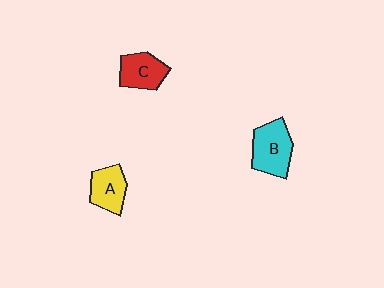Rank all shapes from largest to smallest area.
From largest to smallest: B (cyan), C (red), A (yellow).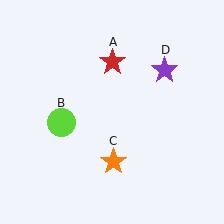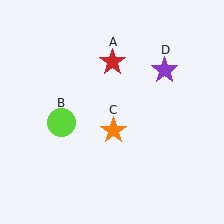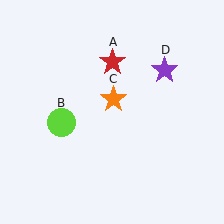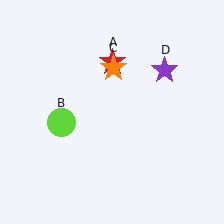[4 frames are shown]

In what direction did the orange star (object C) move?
The orange star (object C) moved up.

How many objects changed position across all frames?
1 object changed position: orange star (object C).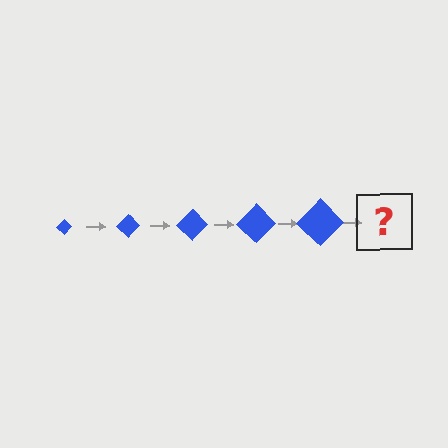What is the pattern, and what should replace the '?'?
The pattern is that the diamond gets progressively larger each step. The '?' should be a blue diamond, larger than the previous one.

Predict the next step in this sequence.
The next step is a blue diamond, larger than the previous one.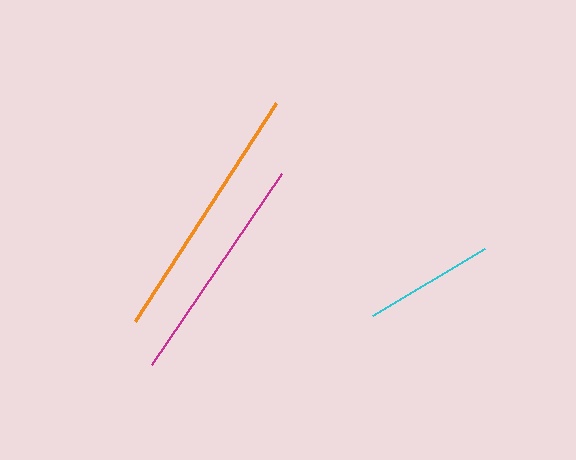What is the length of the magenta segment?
The magenta segment is approximately 232 pixels long.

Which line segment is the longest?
The orange line is the longest at approximately 260 pixels.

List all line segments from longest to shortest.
From longest to shortest: orange, magenta, cyan.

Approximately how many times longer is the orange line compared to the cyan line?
The orange line is approximately 2.0 times the length of the cyan line.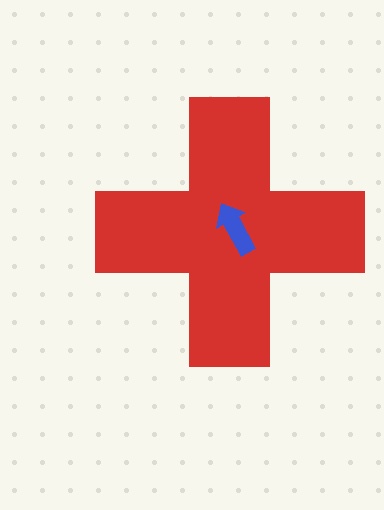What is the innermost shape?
The blue arrow.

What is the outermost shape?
The red cross.